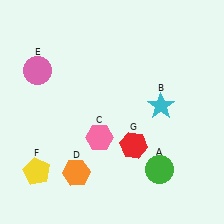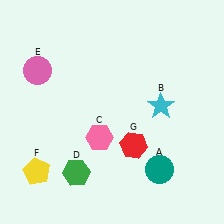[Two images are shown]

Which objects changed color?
A changed from green to teal. D changed from orange to green.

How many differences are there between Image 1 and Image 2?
There are 2 differences between the two images.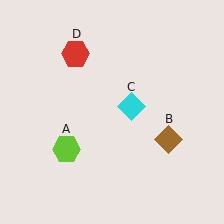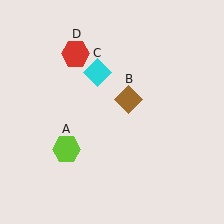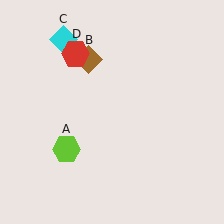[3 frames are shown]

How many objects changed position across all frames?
2 objects changed position: brown diamond (object B), cyan diamond (object C).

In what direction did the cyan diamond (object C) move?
The cyan diamond (object C) moved up and to the left.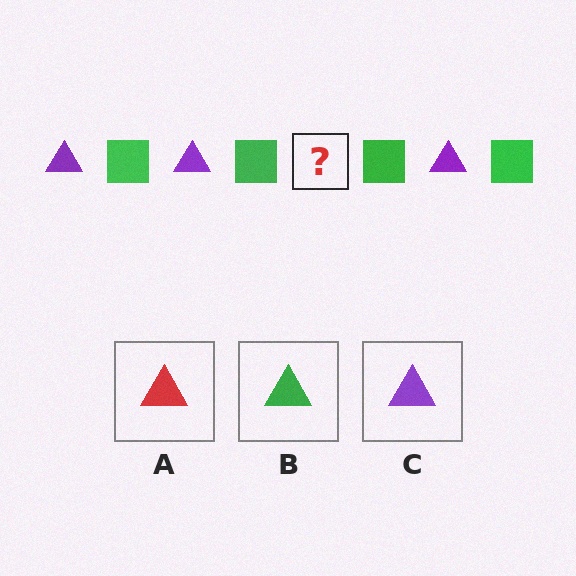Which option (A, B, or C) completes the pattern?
C.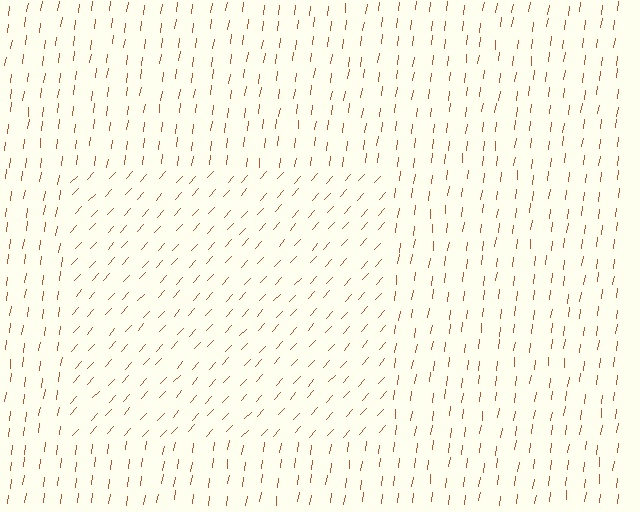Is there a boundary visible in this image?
Yes, there is a texture boundary formed by a change in line orientation.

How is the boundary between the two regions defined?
The boundary is defined purely by a change in line orientation (approximately 34 degrees difference). All lines are the same color and thickness.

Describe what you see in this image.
The image is filled with small brown line segments. A rectangle region in the image has lines oriented differently from the surrounding lines, creating a visible texture boundary.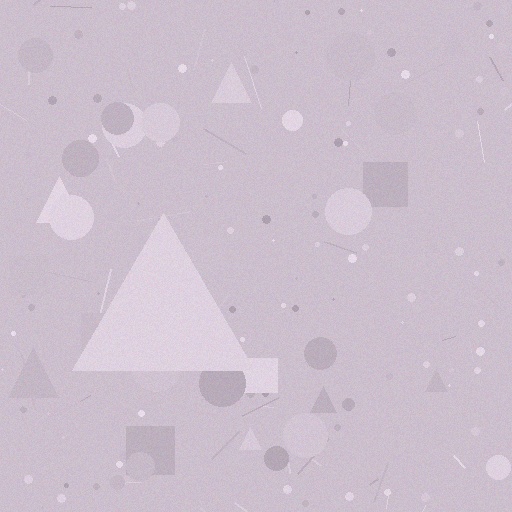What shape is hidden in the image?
A triangle is hidden in the image.